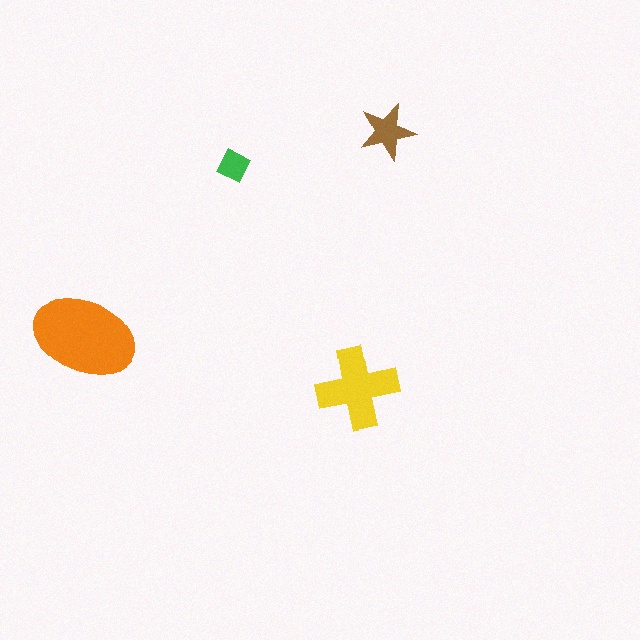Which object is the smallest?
The green diamond.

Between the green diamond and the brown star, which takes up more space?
The brown star.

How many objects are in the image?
There are 4 objects in the image.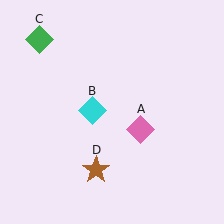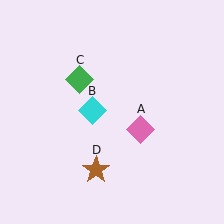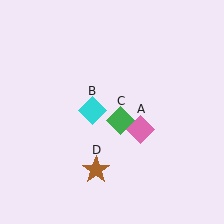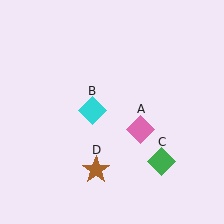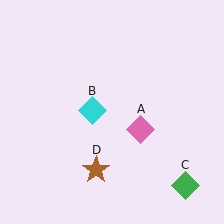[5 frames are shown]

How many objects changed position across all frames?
1 object changed position: green diamond (object C).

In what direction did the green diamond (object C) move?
The green diamond (object C) moved down and to the right.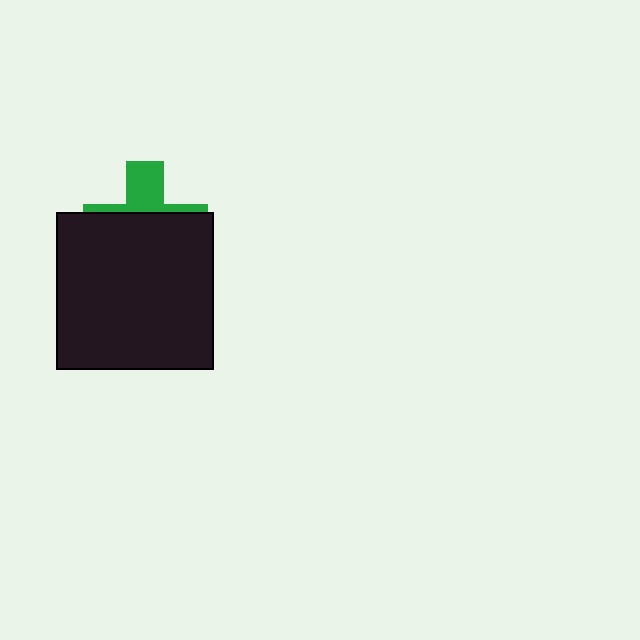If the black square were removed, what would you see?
You would see the complete green cross.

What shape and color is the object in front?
The object in front is a black square.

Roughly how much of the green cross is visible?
A small part of it is visible (roughly 32%).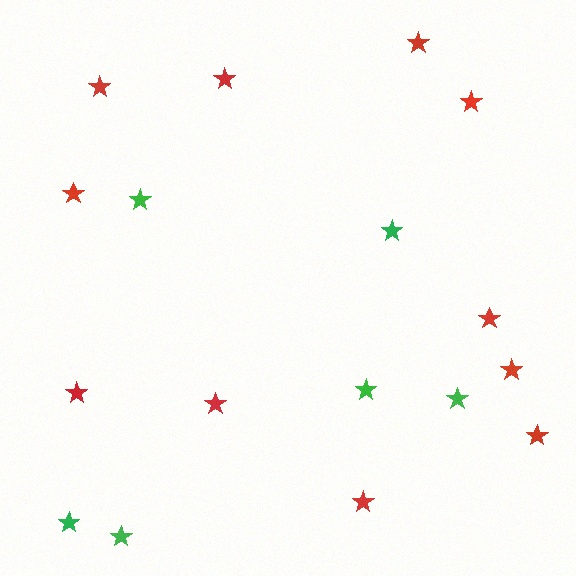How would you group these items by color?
There are 2 groups: one group of red stars (11) and one group of green stars (6).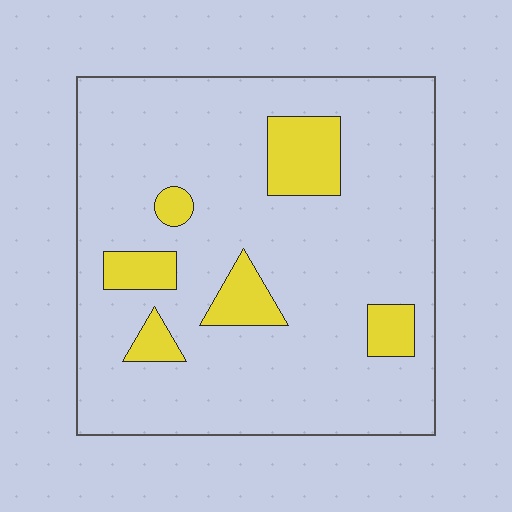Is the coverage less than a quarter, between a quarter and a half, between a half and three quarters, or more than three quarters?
Less than a quarter.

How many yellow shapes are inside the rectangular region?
6.